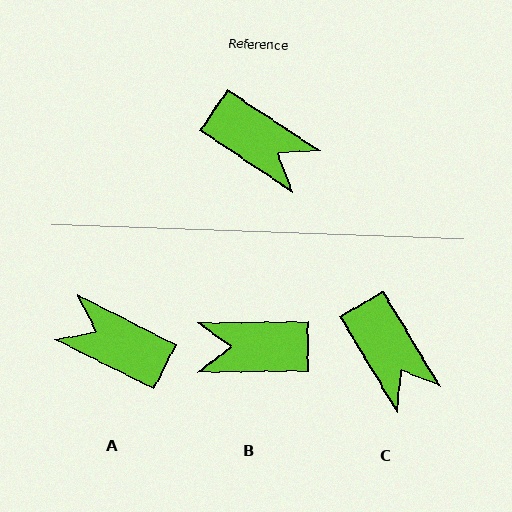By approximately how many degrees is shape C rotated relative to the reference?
Approximately 25 degrees clockwise.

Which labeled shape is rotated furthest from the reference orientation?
A, about 173 degrees away.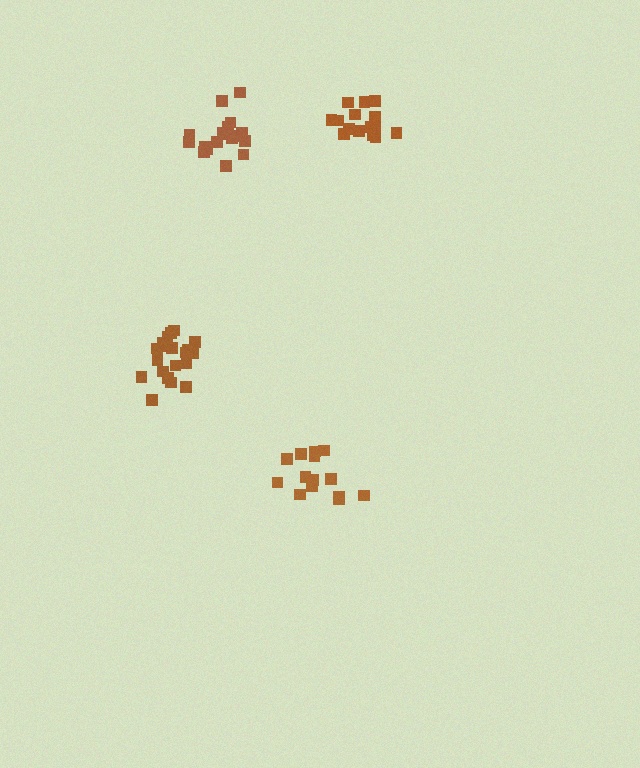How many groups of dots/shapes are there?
There are 4 groups.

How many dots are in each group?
Group 1: 14 dots, Group 2: 20 dots, Group 3: 18 dots, Group 4: 15 dots (67 total).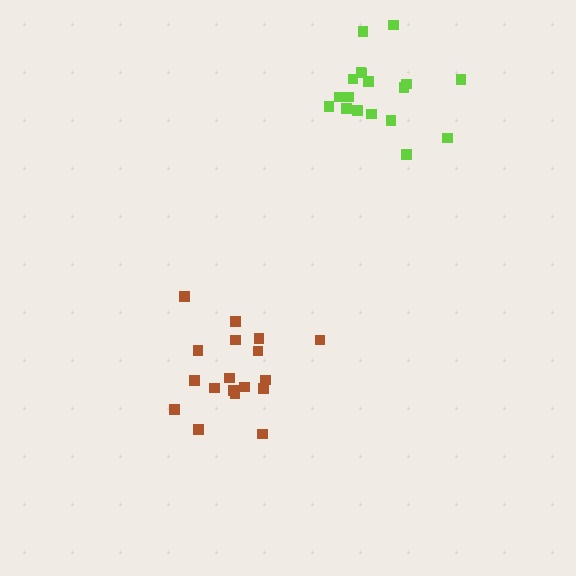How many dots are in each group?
Group 1: 18 dots, Group 2: 18 dots (36 total).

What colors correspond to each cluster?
The clusters are colored: lime, brown.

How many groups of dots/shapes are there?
There are 2 groups.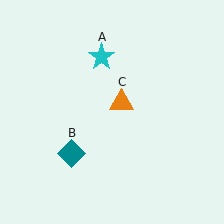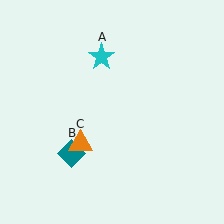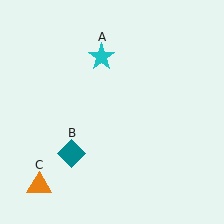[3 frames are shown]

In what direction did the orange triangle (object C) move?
The orange triangle (object C) moved down and to the left.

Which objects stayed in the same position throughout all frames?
Cyan star (object A) and teal diamond (object B) remained stationary.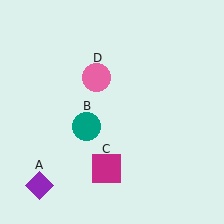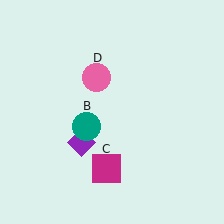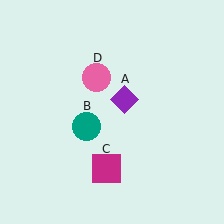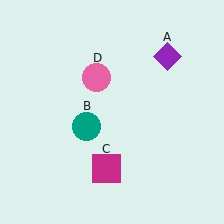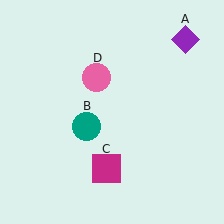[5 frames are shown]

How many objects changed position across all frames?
1 object changed position: purple diamond (object A).